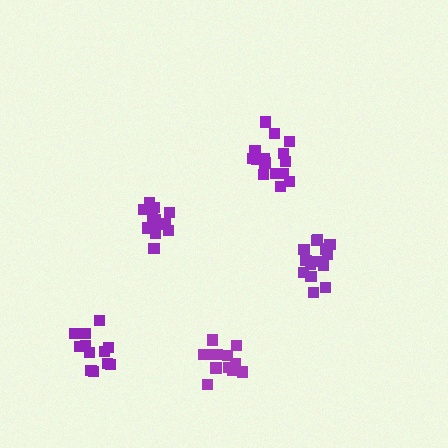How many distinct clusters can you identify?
There are 5 distinct clusters.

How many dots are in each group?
Group 1: 12 dots, Group 2: 15 dots, Group 3: 12 dots, Group 4: 15 dots, Group 5: 13 dots (67 total).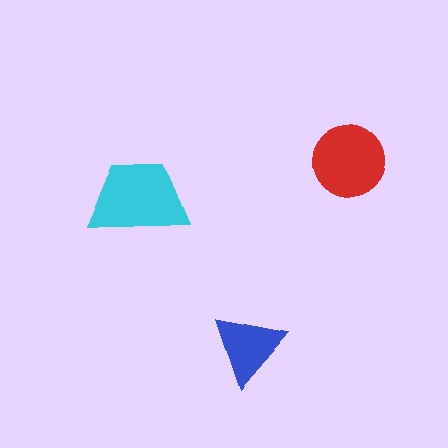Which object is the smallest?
The blue triangle.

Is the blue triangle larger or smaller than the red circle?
Smaller.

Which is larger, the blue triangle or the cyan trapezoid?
The cyan trapezoid.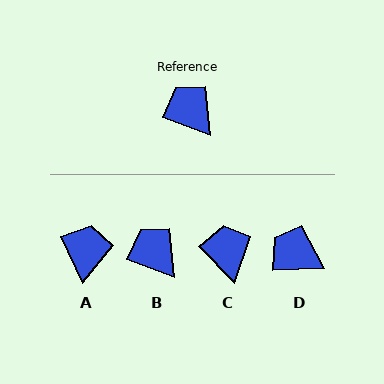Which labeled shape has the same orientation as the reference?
B.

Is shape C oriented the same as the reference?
No, it is off by about 25 degrees.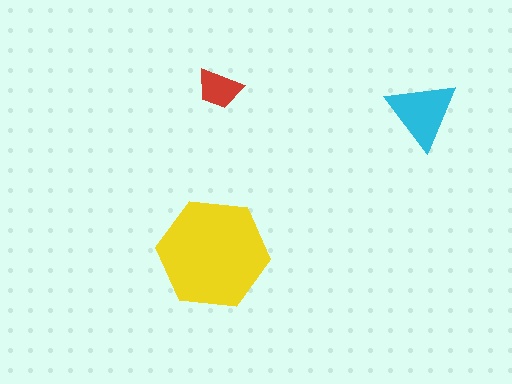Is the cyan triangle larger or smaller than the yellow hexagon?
Smaller.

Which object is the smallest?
The red trapezoid.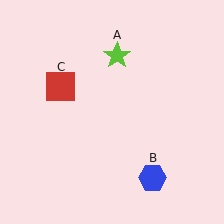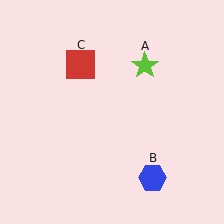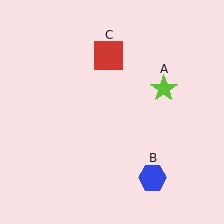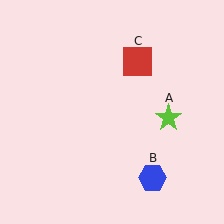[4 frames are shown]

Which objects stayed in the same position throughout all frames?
Blue hexagon (object B) remained stationary.